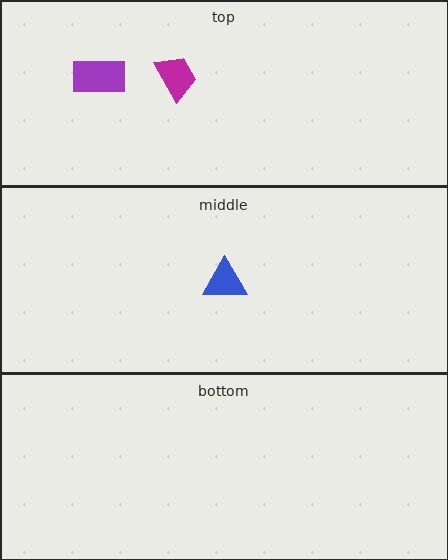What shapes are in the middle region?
The blue triangle.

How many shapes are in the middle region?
1.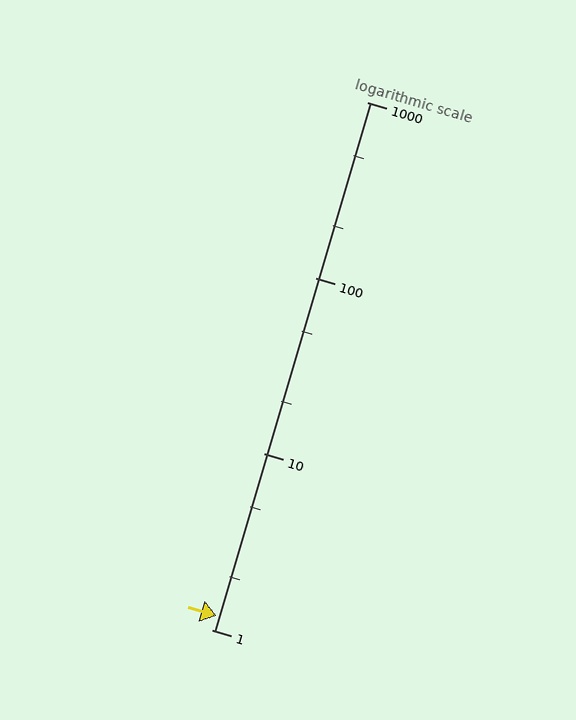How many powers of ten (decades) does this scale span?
The scale spans 3 decades, from 1 to 1000.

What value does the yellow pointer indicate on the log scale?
The pointer indicates approximately 1.2.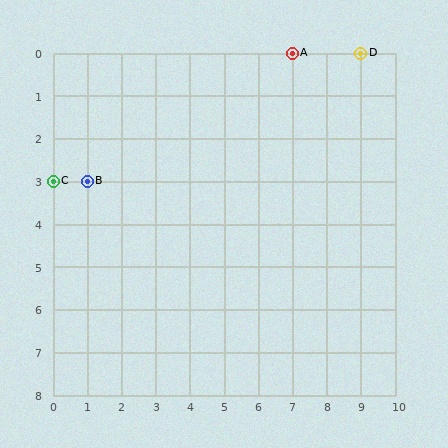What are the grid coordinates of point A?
Point A is at grid coordinates (7, 0).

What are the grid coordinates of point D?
Point D is at grid coordinates (9, 0).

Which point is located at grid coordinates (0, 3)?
Point C is at (0, 3).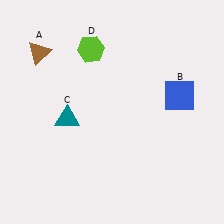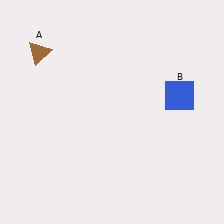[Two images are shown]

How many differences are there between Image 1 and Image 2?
There are 2 differences between the two images.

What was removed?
The teal triangle (C), the lime hexagon (D) were removed in Image 2.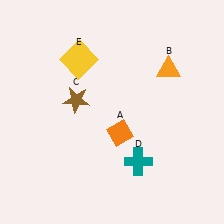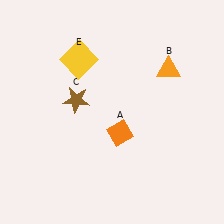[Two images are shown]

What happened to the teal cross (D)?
The teal cross (D) was removed in Image 2. It was in the bottom-right area of Image 1.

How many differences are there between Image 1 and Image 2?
There is 1 difference between the two images.